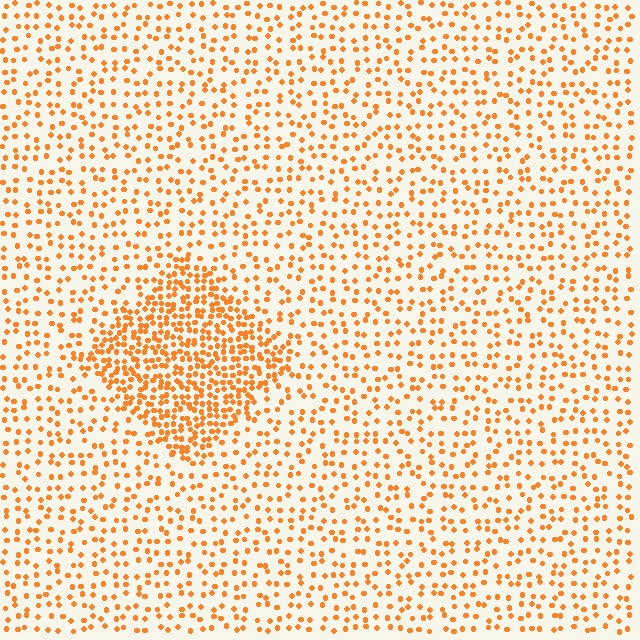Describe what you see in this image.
The image contains small orange elements arranged at two different densities. A diamond-shaped region is visible where the elements are more densely packed than the surrounding area.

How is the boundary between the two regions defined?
The boundary is defined by a change in element density (approximately 2.4x ratio). All elements are the same color, size, and shape.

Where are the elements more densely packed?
The elements are more densely packed inside the diamond boundary.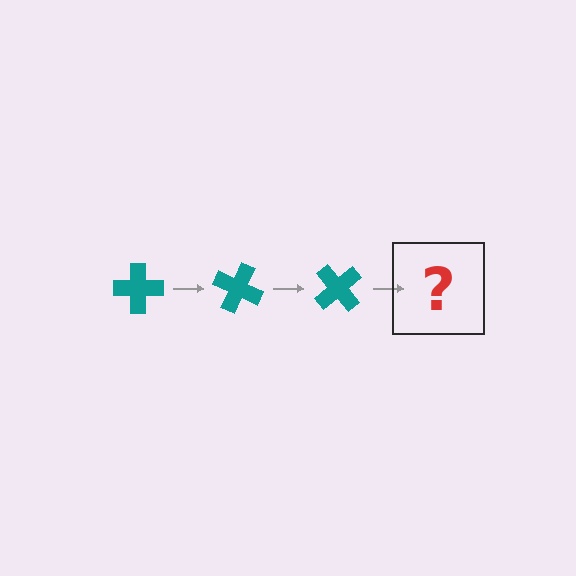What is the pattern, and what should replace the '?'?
The pattern is that the cross rotates 25 degrees each step. The '?' should be a teal cross rotated 75 degrees.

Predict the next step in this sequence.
The next step is a teal cross rotated 75 degrees.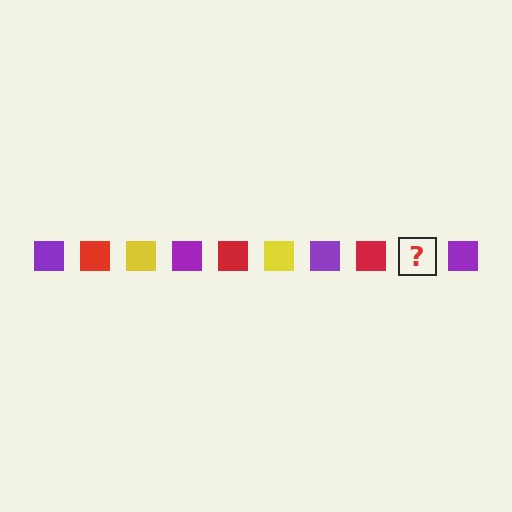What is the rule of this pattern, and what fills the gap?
The rule is that the pattern cycles through purple, red, yellow squares. The gap should be filled with a yellow square.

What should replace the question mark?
The question mark should be replaced with a yellow square.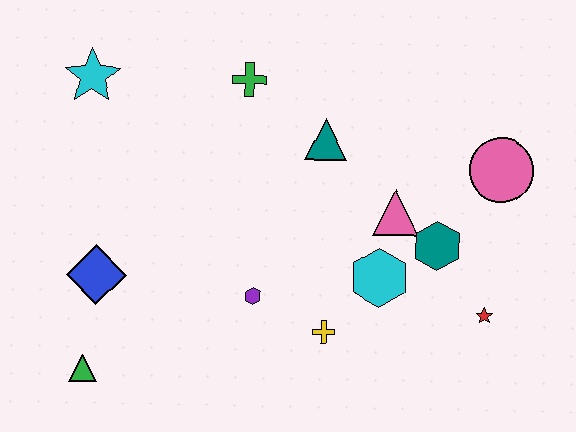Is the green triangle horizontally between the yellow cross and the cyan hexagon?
No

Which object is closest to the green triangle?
The blue diamond is closest to the green triangle.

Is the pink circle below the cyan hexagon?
No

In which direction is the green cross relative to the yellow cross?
The green cross is above the yellow cross.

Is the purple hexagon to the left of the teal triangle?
Yes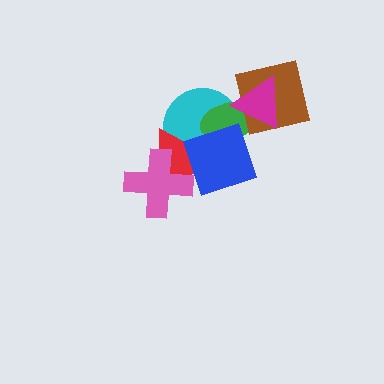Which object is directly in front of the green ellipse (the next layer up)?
The blue diamond is directly in front of the green ellipse.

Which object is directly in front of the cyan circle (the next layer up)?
The red triangle is directly in front of the cyan circle.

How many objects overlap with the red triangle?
3 objects overlap with the red triangle.